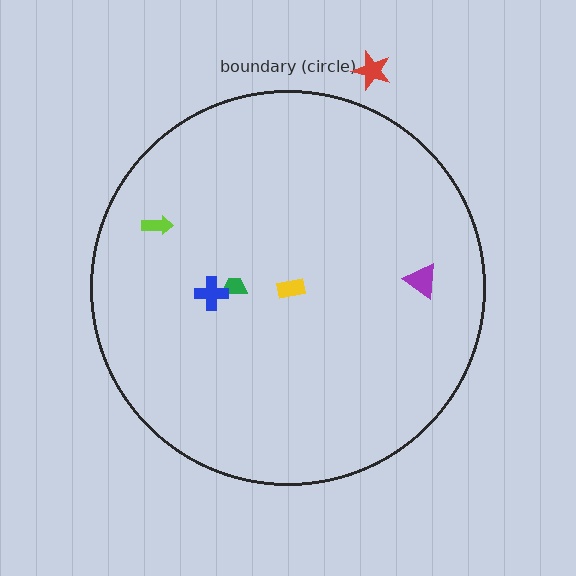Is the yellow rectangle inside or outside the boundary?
Inside.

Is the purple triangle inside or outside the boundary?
Inside.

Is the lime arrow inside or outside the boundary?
Inside.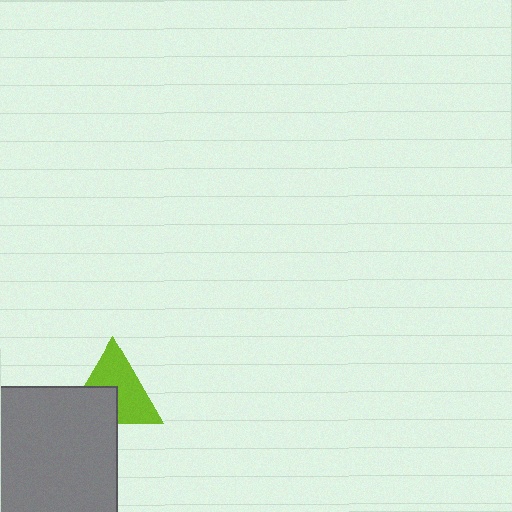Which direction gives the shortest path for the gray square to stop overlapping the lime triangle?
Moving down gives the shortest separation.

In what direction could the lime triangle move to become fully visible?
The lime triangle could move up. That would shift it out from behind the gray square entirely.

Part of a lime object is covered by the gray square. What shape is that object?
It is a triangle.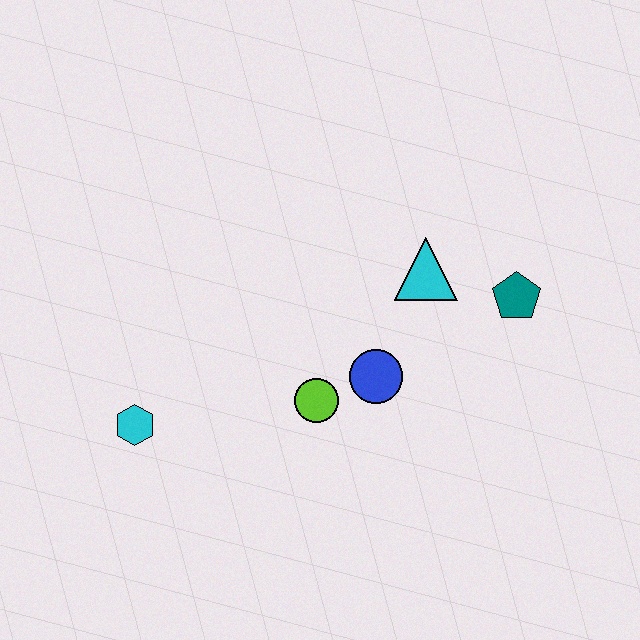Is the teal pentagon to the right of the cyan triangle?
Yes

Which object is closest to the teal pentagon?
The cyan triangle is closest to the teal pentagon.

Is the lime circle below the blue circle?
Yes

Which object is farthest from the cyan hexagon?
The teal pentagon is farthest from the cyan hexagon.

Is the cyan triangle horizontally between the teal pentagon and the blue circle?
Yes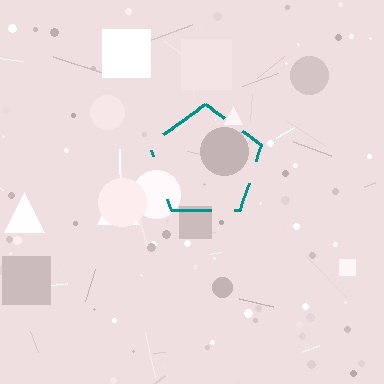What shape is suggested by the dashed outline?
The dashed outline suggests a pentagon.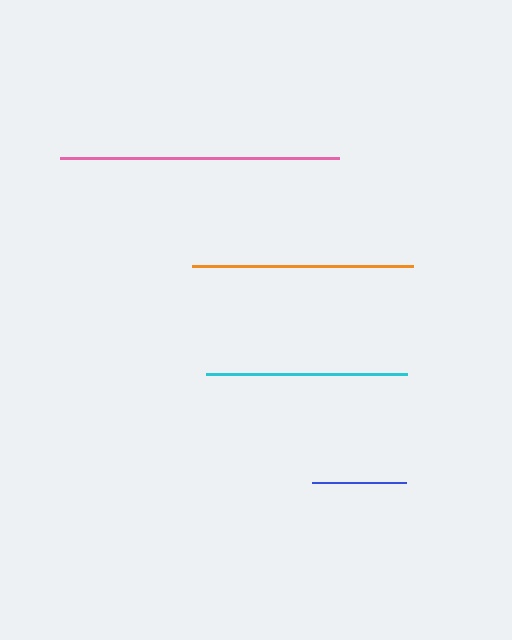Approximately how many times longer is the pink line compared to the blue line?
The pink line is approximately 3.0 times the length of the blue line.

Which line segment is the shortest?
The blue line is the shortest at approximately 94 pixels.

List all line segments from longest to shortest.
From longest to shortest: pink, orange, cyan, blue.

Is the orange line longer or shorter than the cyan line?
The orange line is longer than the cyan line.